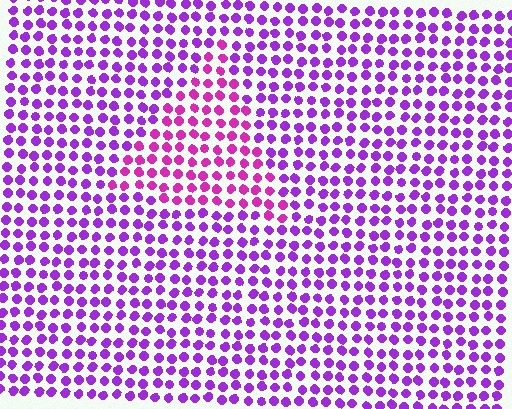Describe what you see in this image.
The image is filled with small purple elements in a uniform arrangement. A triangle-shaped region is visible where the elements are tinted to a slightly different hue, forming a subtle color boundary.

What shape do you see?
I see a triangle.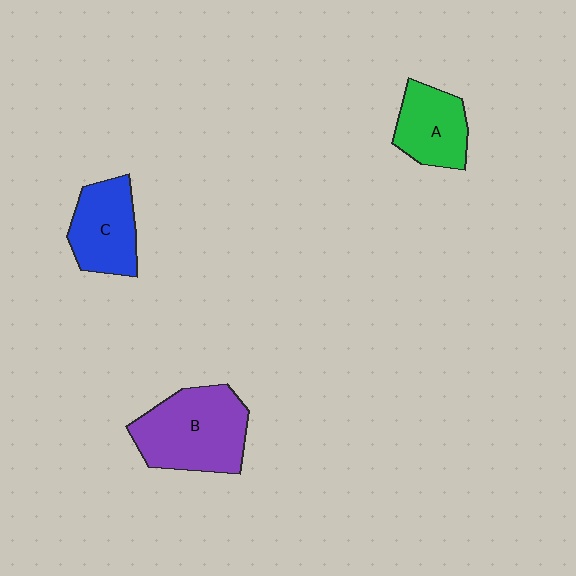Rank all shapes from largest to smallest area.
From largest to smallest: B (purple), C (blue), A (green).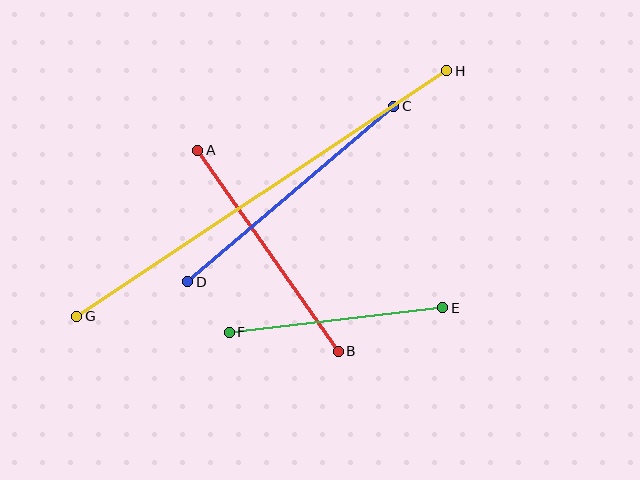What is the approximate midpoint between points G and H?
The midpoint is at approximately (262, 194) pixels.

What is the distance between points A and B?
The distance is approximately 246 pixels.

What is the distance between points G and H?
The distance is approximately 444 pixels.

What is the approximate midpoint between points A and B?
The midpoint is at approximately (268, 251) pixels.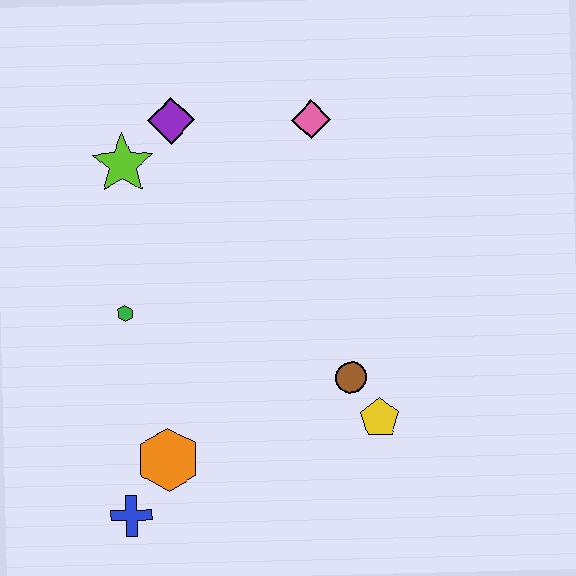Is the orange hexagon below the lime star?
Yes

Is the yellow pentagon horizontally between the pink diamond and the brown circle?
No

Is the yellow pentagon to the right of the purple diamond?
Yes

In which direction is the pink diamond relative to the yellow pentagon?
The pink diamond is above the yellow pentagon.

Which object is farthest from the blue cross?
The pink diamond is farthest from the blue cross.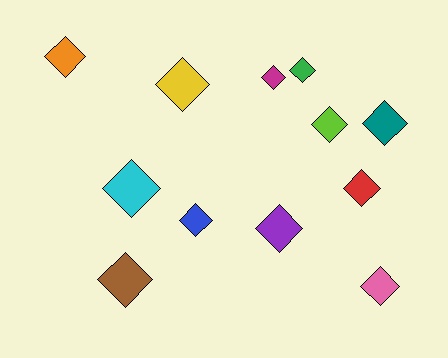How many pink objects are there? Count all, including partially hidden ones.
There is 1 pink object.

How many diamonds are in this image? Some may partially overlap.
There are 12 diamonds.